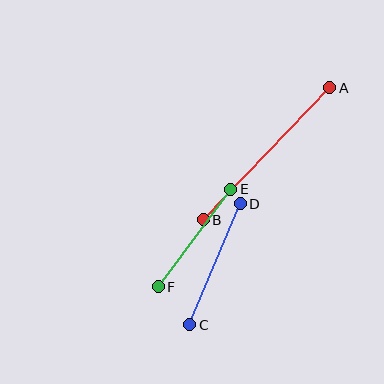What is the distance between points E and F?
The distance is approximately 121 pixels.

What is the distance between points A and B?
The distance is approximately 183 pixels.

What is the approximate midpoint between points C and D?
The midpoint is at approximately (215, 264) pixels.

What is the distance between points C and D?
The distance is approximately 131 pixels.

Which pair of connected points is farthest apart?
Points A and B are farthest apart.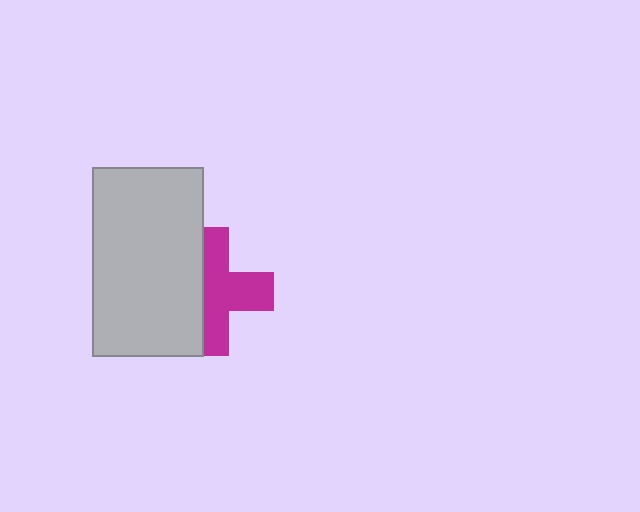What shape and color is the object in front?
The object in front is a light gray rectangle.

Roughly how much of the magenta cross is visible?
About half of it is visible (roughly 59%).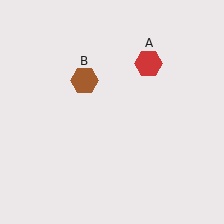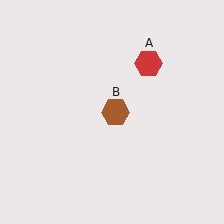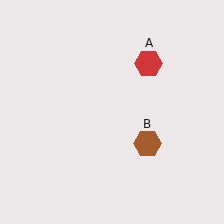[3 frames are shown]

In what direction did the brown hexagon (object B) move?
The brown hexagon (object B) moved down and to the right.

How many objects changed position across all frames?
1 object changed position: brown hexagon (object B).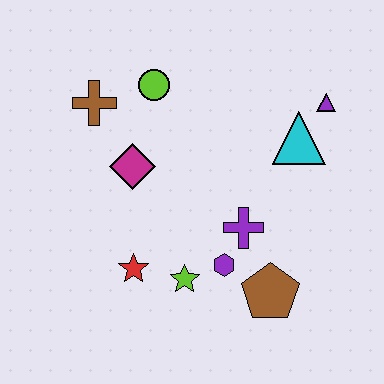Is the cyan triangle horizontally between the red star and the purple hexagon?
No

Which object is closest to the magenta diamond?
The brown cross is closest to the magenta diamond.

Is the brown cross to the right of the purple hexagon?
No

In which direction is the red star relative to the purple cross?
The red star is to the left of the purple cross.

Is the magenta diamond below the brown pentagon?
No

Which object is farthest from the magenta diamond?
The purple triangle is farthest from the magenta diamond.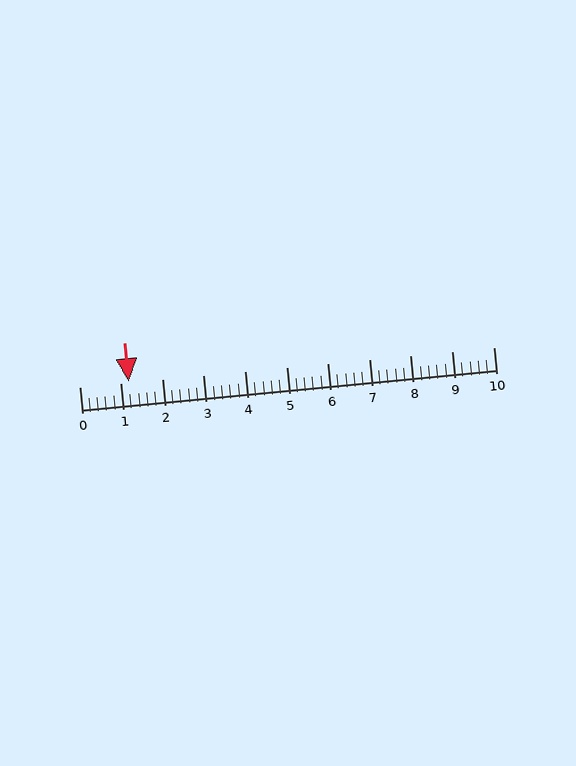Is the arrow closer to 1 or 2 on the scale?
The arrow is closer to 1.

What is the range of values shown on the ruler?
The ruler shows values from 0 to 10.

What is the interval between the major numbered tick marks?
The major tick marks are spaced 1 units apart.